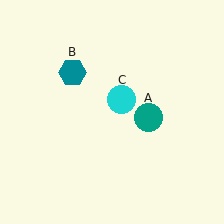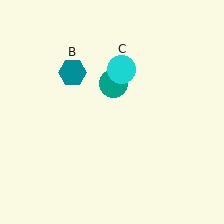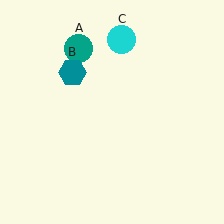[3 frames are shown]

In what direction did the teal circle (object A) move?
The teal circle (object A) moved up and to the left.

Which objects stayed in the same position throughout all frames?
Teal hexagon (object B) remained stationary.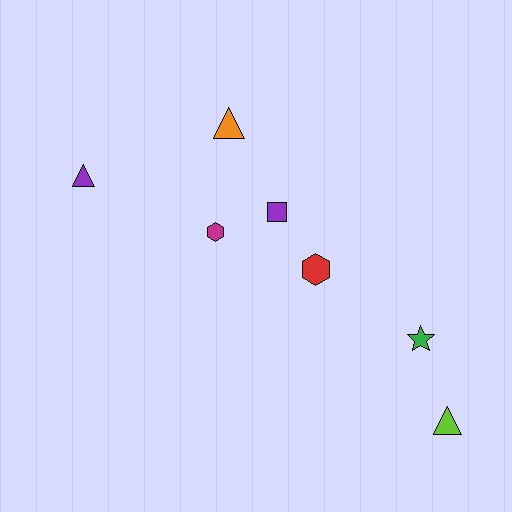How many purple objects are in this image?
There are 2 purple objects.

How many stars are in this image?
There is 1 star.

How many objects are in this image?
There are 7 objects.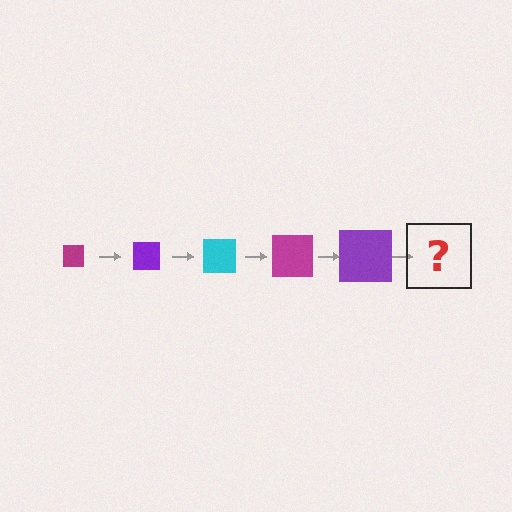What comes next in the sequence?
The next element should be a cyan square, larger than the previous one.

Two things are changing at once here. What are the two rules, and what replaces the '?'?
The two rules are that the square grows larger each step and the color cycles through magenta, purple, and cyan. The '?' should be a cyan square, larger than the previous one.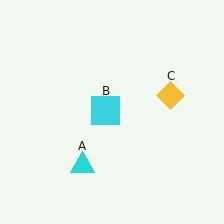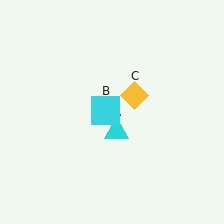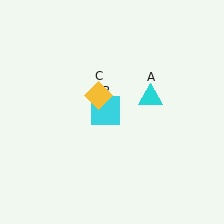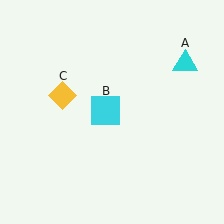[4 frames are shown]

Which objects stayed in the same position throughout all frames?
Cyan square (object B) remained stationary.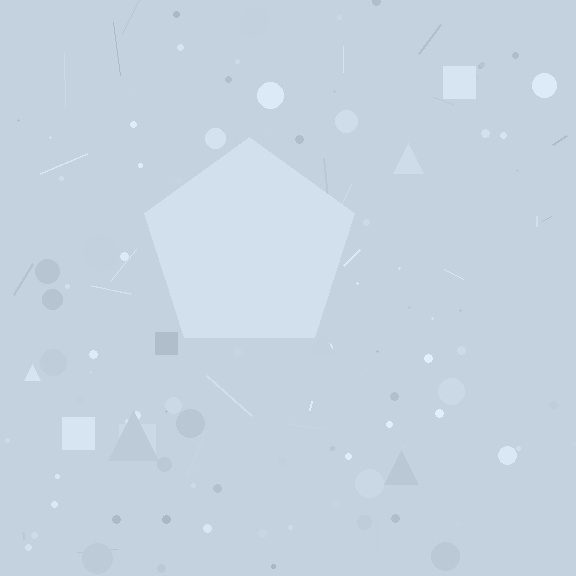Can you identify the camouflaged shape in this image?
The camouflaged shape is a pentagon.